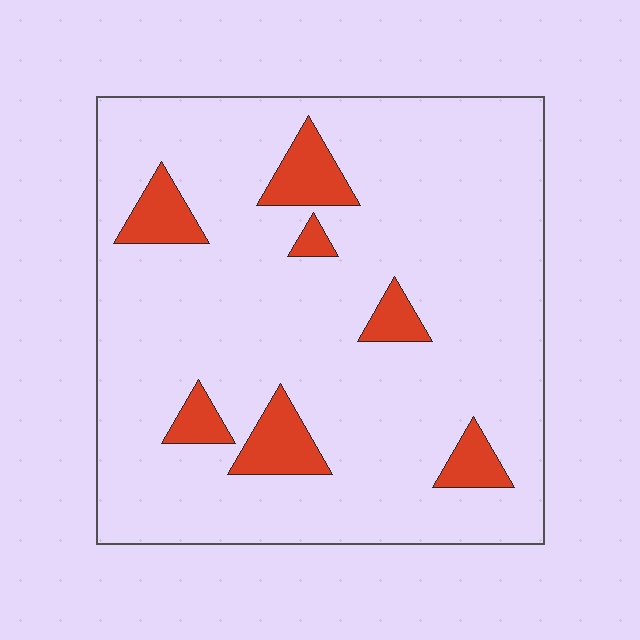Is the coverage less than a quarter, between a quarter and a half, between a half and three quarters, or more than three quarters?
Less than a quarter.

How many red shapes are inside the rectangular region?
7.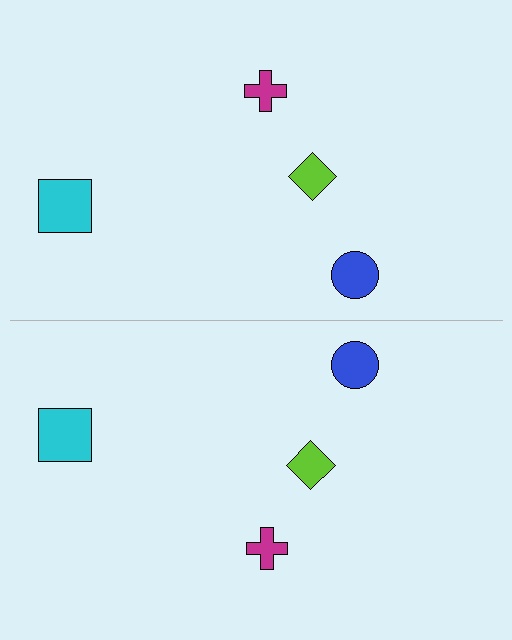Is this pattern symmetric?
Yes, this pattern has bilateral (reflection) symmetry.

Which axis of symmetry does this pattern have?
The pattern has a horizontal axis of symmetry running through the center of the image.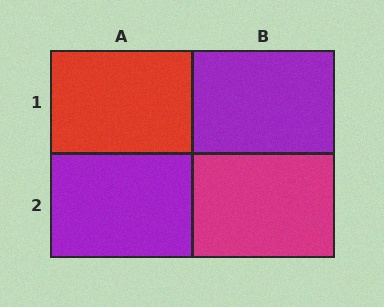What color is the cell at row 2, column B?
Magenta.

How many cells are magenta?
1 cell is magenta.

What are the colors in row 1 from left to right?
Red, purple.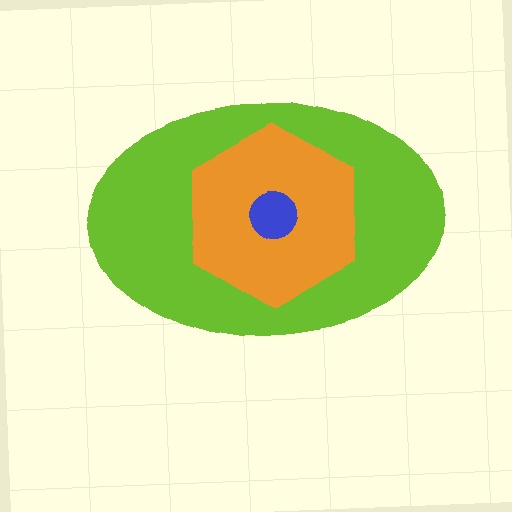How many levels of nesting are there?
3.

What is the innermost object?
The blue circle.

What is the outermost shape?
The lime ellipse.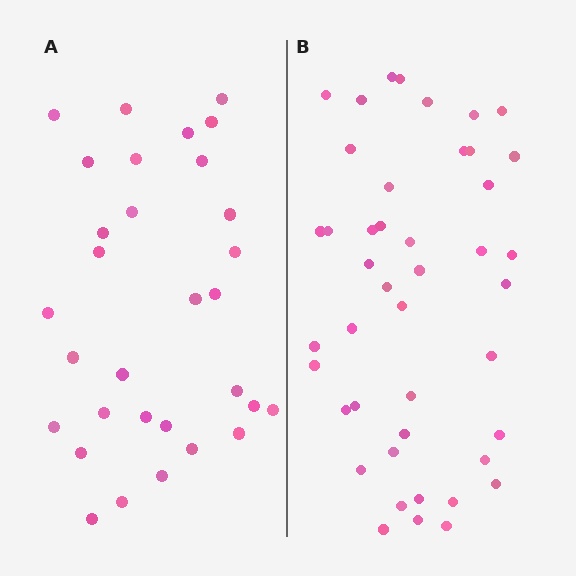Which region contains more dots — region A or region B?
Region B (the right region) has more dots.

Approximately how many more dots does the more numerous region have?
Region B has approximately 15 more dots than region A.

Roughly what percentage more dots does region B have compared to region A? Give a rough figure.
About 40% more.